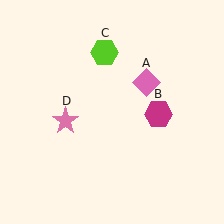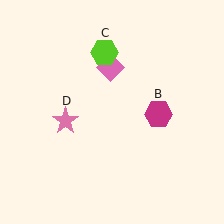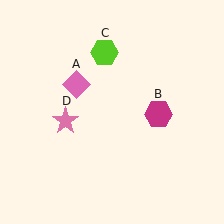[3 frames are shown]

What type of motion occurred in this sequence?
The pink diamond (object A) rotated counterclockwise around the center of the scene.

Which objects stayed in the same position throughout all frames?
Magenta hexagon (object B) and lime hexagon (object C) and pink star (object D) remained stationary.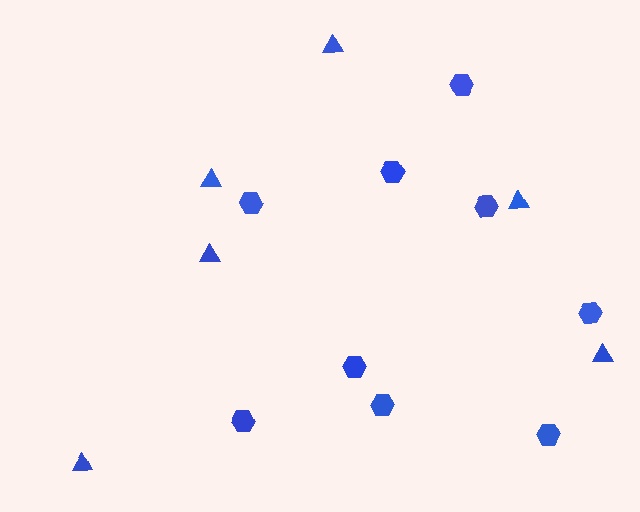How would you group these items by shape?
There are 2 groups: one group of triangles (6) and one group of hexagons (9).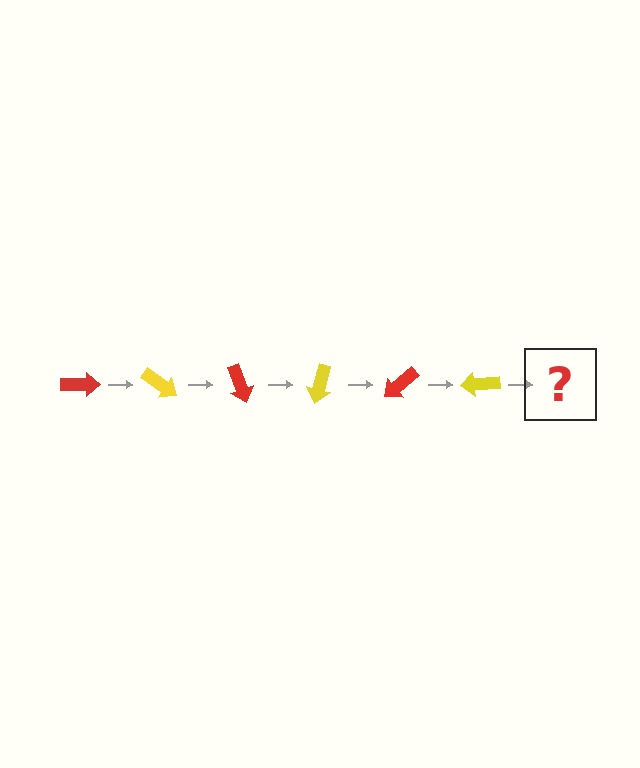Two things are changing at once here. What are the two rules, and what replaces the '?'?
The two rules are that it rotates 35 degrees each step and the color cycles through red and yellow. The '?' should be a red arrow, rotated 210 degrees from the start.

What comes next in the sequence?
The next element should be a red arrow, rotated 210 degrees from the start.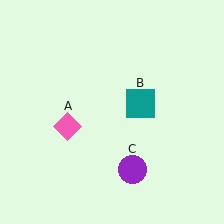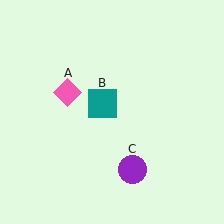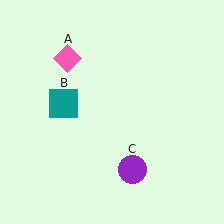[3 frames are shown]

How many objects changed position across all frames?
2 objects changed position: pink diamond (object A), teal square (object B).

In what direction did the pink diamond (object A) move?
The pink diamond (object A) moved up.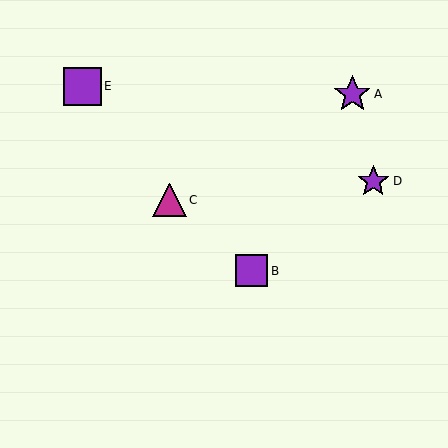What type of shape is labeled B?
Shape B is a purple square.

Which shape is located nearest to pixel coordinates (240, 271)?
The purple square (labeled B) at (252, 271) is nearest to that location.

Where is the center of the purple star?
The center of the purple star is at (352, 94).